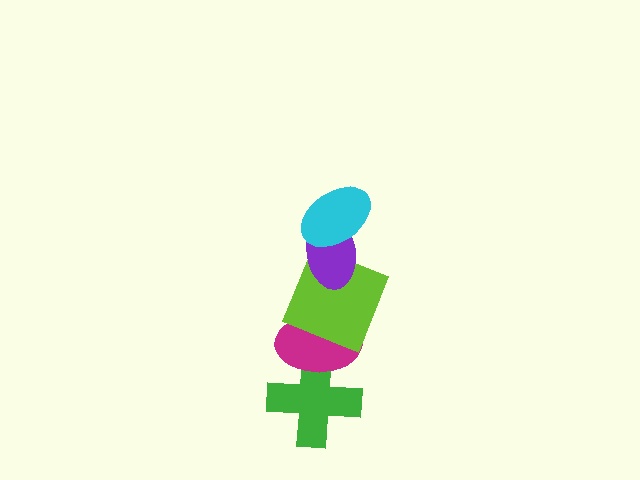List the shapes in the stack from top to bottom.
From top to bottom: the cyan ellipse, the purple ellipse, the lime square, the magenta ellipse, the green cross.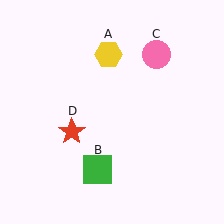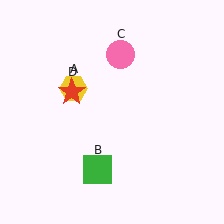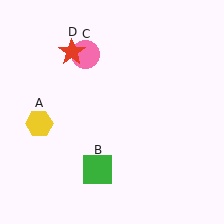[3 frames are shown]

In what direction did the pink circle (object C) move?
The pink circle (object C) moved left.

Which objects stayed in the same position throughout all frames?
Green square (object B) remained stationary.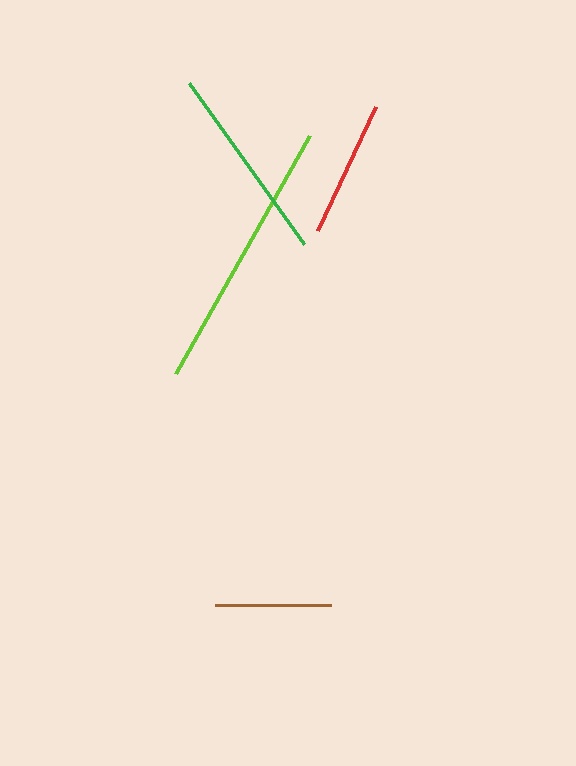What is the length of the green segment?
The green segment is approximately 198 pixels long.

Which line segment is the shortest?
The brown line is the shortest at approximately 116 pixels.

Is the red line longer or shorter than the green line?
The green line is longer than the red line.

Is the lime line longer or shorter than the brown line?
The lime line is longer than the brown line.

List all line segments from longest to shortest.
From longest to shortest: lime, green, red, brown.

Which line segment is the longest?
The lime line is the longest at approximately 273 pixels.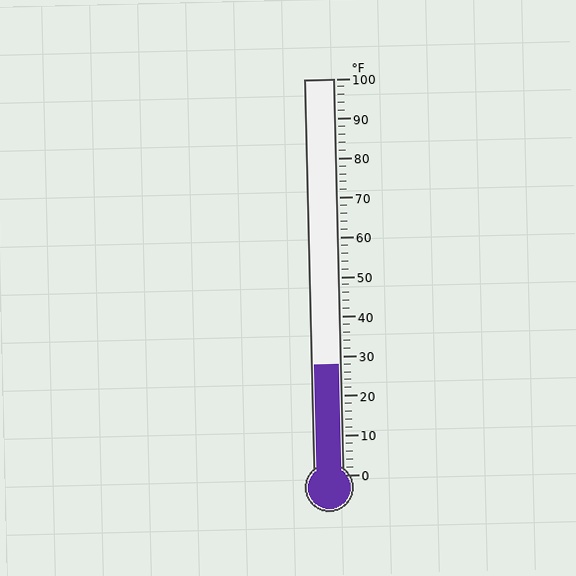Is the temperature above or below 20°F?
The temperature is above 20°F.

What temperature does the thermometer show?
The thermometer shows approximately 28°F.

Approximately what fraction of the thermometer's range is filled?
The thermometer is filled to approximately 30% of its range.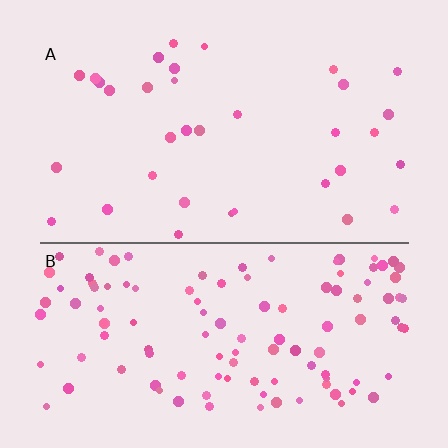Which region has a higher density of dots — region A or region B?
B (the bottom).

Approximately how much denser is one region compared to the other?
Approximately 3.4× — region B over region A.